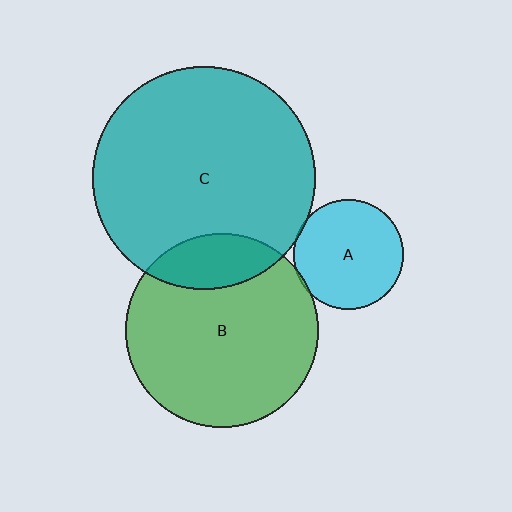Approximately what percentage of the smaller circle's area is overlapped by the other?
Approximately 5%.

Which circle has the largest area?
Circle C (teal).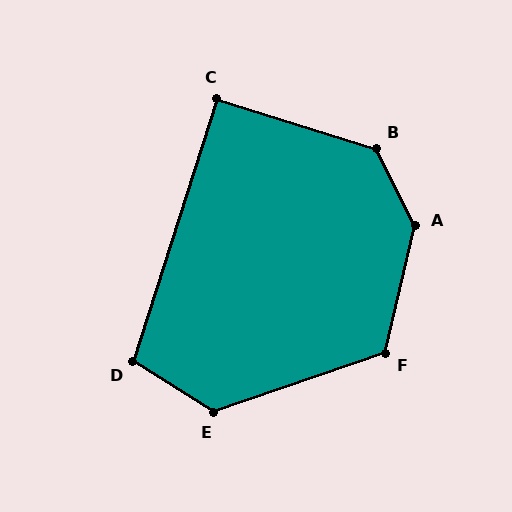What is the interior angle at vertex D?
Approximately 105 degrees (obtuse).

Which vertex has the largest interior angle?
A, at approximately 141 degrees.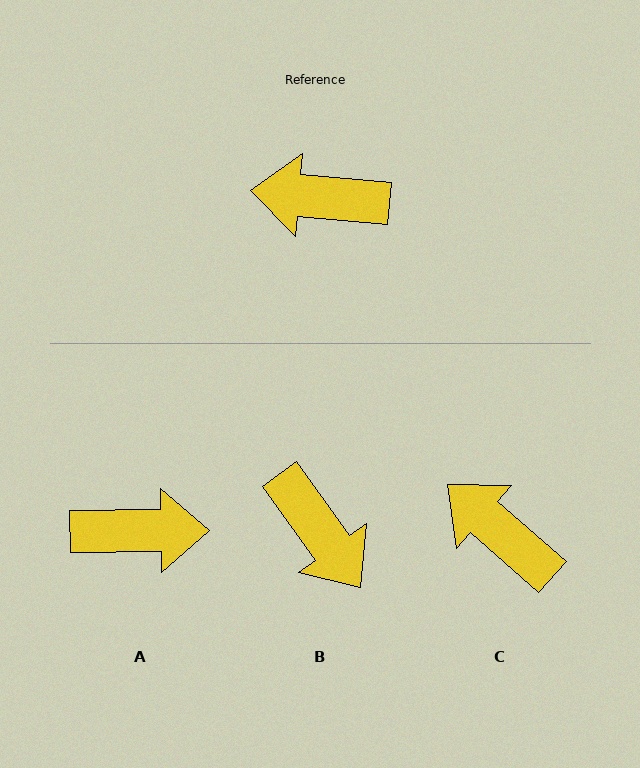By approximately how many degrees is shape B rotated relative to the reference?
Approximately 131 degrees counter-clockwise.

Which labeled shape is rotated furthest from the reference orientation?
A, about 174 degrees away.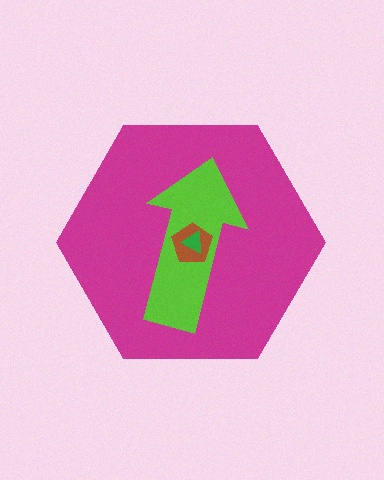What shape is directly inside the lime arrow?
The brown pentagon.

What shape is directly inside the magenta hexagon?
The lime arrow.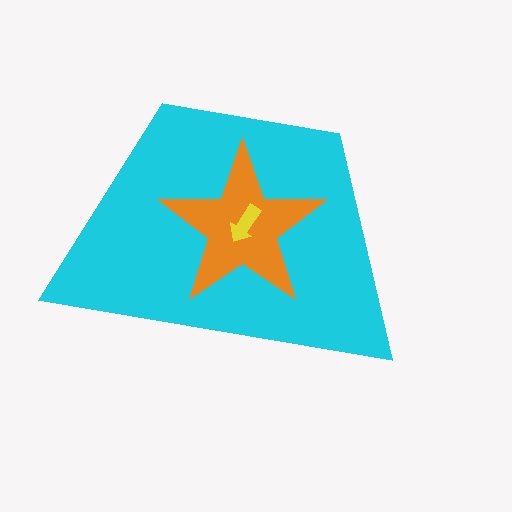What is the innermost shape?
The yellow arrow.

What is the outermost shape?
The cyan trapezoid.